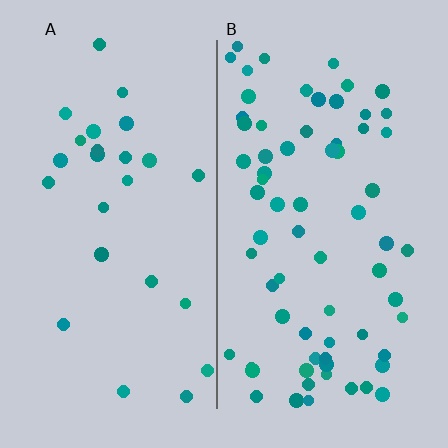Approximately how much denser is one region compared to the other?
Approximately 2.7× — region B over region A.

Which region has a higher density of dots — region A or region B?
B (the right).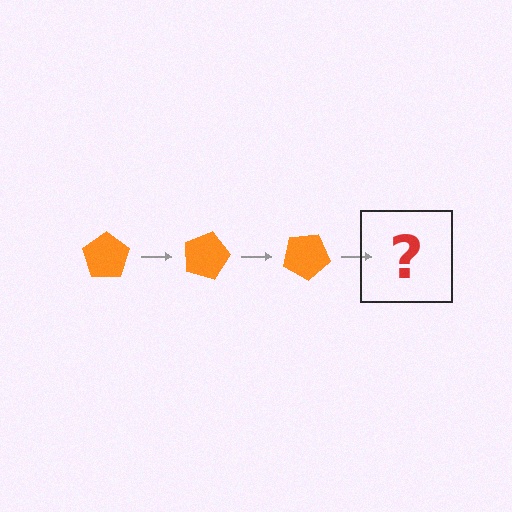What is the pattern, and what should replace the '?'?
The pattern is that the pentagon rotates 15 degrees each step. The '?' should be an orange pentagon rotated 45 degrees.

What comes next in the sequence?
The next element should be an orange pentagon rotated 45 degrees.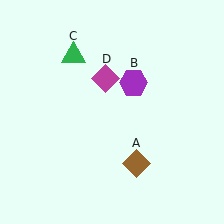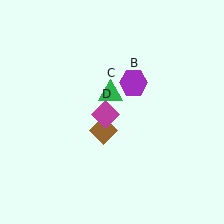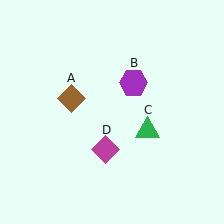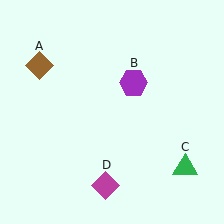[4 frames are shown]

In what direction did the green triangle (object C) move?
The green triangle (object C) moved down and to the right.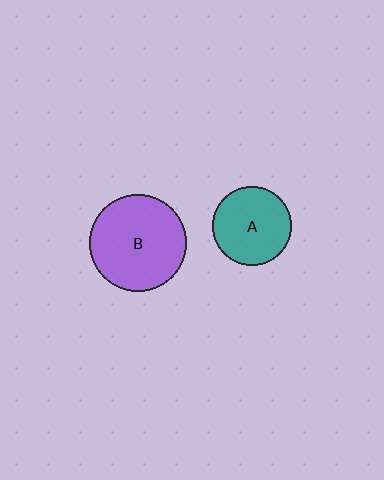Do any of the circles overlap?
No, none of the circles overlap.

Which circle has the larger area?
Circle B (purple).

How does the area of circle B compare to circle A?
Approximately 1.5 times.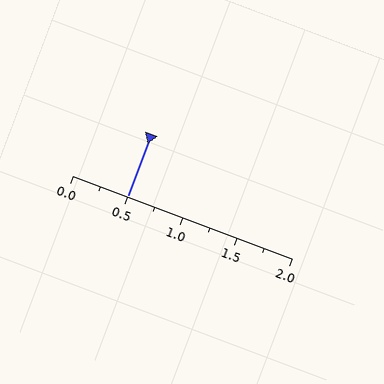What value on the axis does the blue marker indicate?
The marker indicates approximately 0.5.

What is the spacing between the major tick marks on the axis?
The major ticks are spaced 0.5 apart.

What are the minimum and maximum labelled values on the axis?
The axis runs from 0.0 to 2.0.